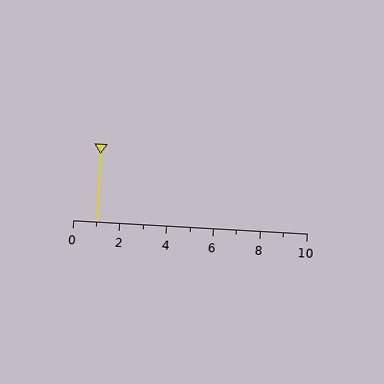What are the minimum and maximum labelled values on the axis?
The axis runs from 0 to 10.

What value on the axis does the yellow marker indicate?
The marker indicates approximately 1.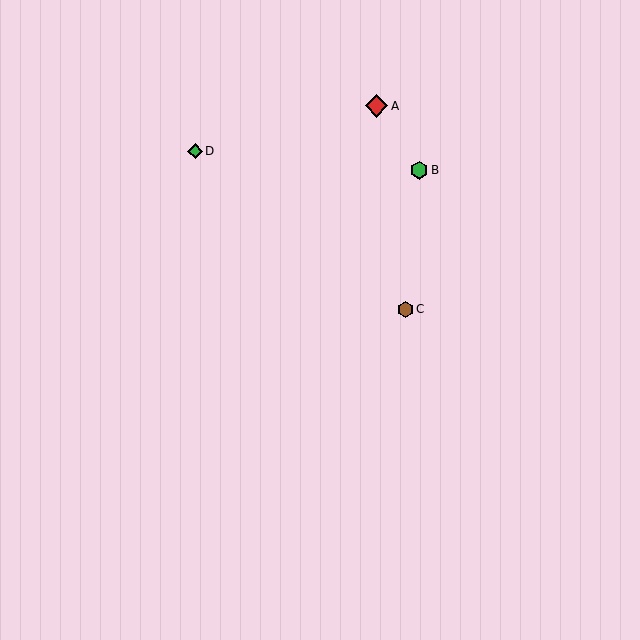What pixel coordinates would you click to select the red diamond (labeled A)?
Click at (376, 106) to select the red diamond A.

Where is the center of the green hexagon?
The center of the green hexagon is at (419, 170).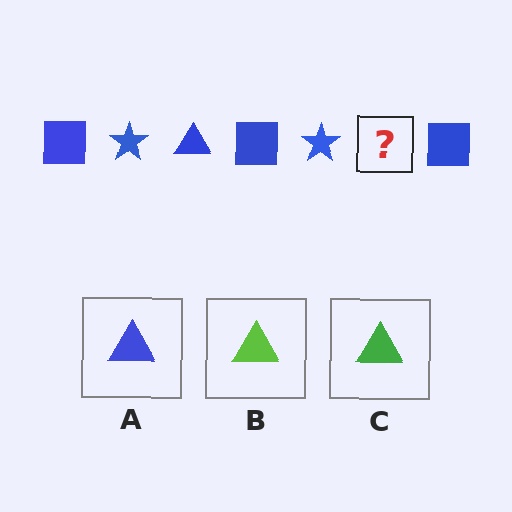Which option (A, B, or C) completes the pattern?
A.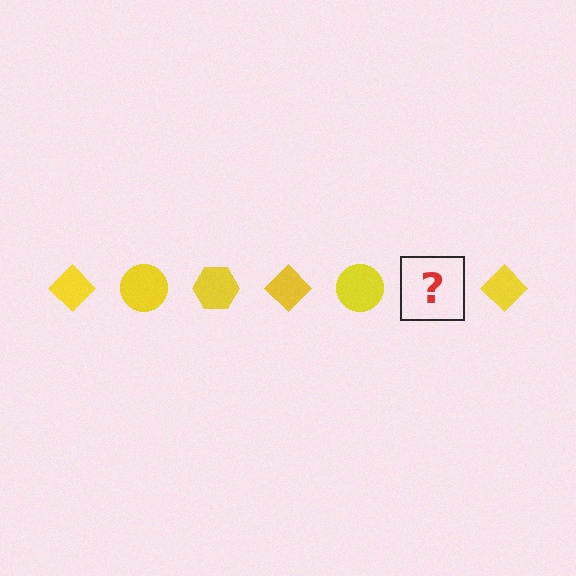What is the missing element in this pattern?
The missing element is a yellow hexagon.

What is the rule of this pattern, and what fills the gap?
The rule is that the pattern cycles through diamond, circle, hexagon shapes in yellow. The gap should be filled with a yellow hexagon.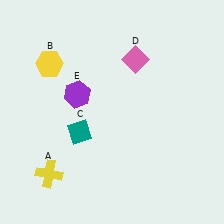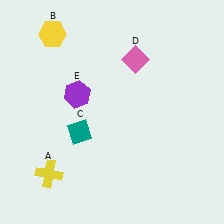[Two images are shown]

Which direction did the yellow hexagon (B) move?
The yellow hexagon (B) moved up.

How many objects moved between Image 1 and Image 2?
1 object moved between the two images.